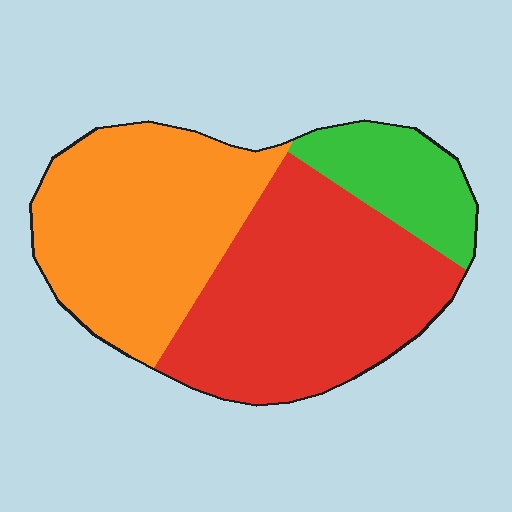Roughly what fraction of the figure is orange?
Orange covers roughly 40% of the figure.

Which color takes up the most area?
Red, at roughly 45%.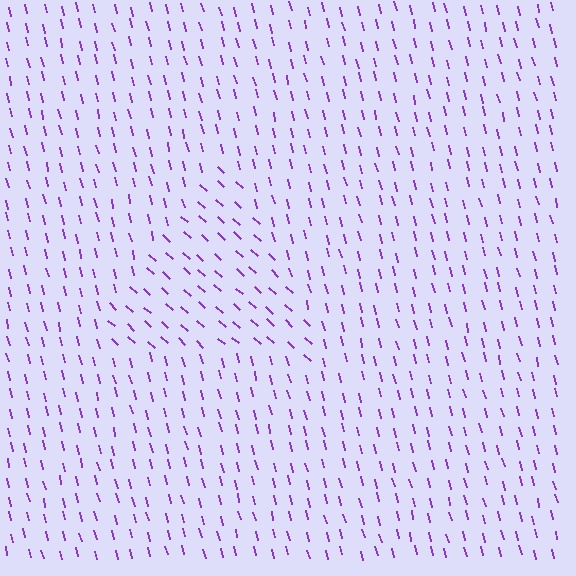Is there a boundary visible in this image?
Yes, there is a texture boundary formed by a change in line orientation.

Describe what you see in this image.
The image is filled with small purple line segments. A triangle region in the image has lines oriented differently from the surrounding lines, creating a visible texture boundary.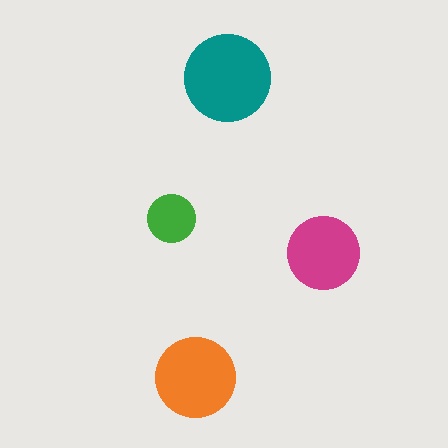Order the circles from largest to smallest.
the teal one, the orange one, the magenta one, the green one.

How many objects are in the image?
There are 4 objects in the image.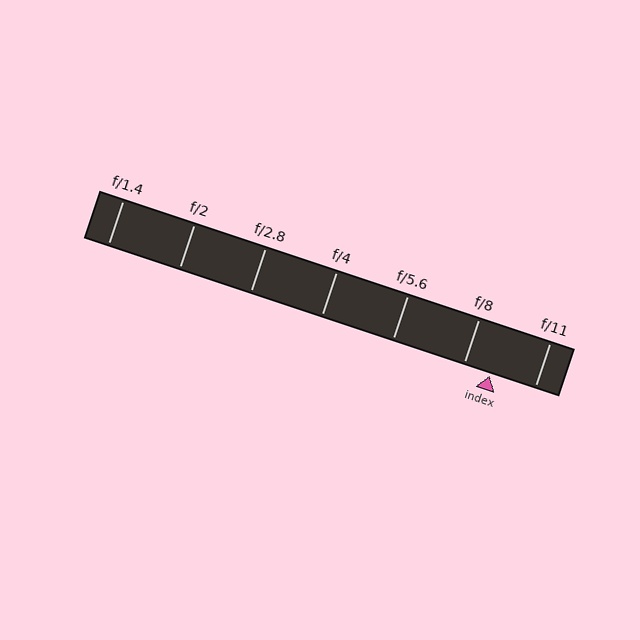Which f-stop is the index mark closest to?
The index mark is closest to f/8.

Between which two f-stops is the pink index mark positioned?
The index mark is between f/8 and f/11.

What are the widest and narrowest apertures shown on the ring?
The widest aperture shown is f/1.4 and the narrowest is f/11.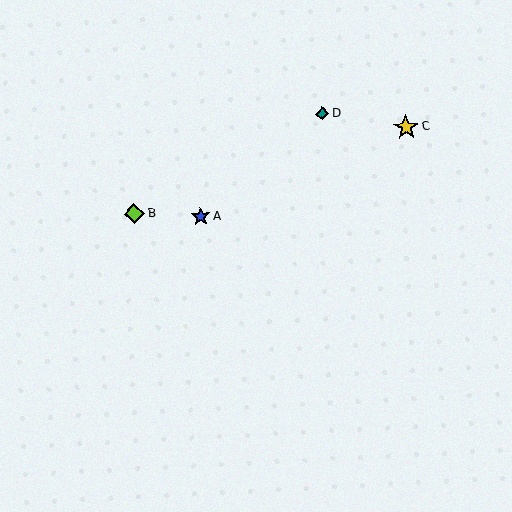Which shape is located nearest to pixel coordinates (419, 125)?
The yellow star (labeled C) at (406, 127) is nearest to that location.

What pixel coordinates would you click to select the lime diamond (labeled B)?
Click at (134, 214) to select the lime diamond B.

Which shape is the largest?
The yellow star (labeled C) is the largest.